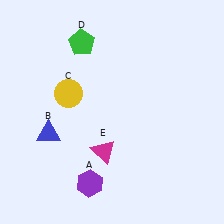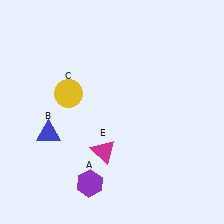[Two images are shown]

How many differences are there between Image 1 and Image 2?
There is 1 difference between the two images.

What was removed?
The green pentagon (D) was removed in Image 2.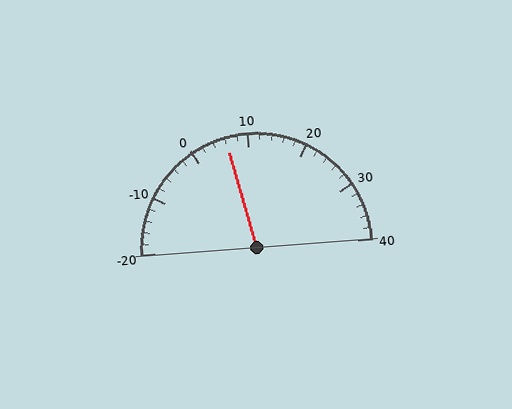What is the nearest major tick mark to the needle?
The nearest major tick mark is 10.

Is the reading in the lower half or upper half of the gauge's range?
The reading is in the lower half of the range (-20 to 40).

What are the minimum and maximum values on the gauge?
The gauge ranges from -20 to 40.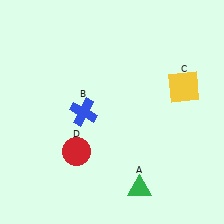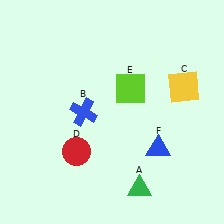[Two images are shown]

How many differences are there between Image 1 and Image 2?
There are 2 differences between the two images.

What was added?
A lime square (E), a blue triangle (F) were added in Image 2.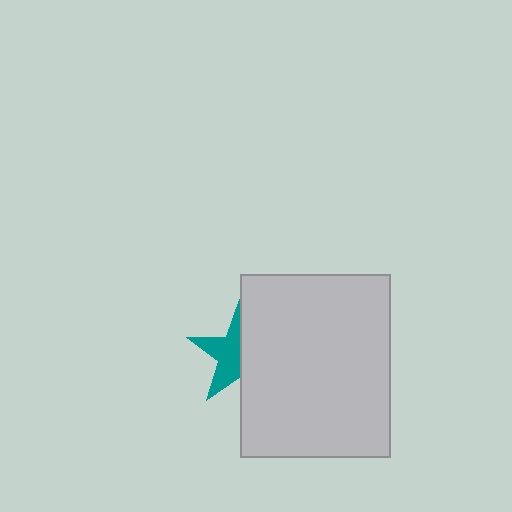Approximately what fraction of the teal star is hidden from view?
Roughly 50% of the teal star is hidden behind the light gray rectangle.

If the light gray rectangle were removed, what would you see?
You would see the complete teal star.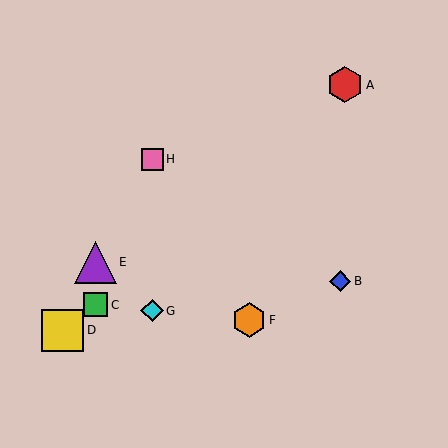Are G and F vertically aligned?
No, G is at x≈152 and F is at x≈249.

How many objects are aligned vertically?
2 objects (G, H) are aligned vertically.